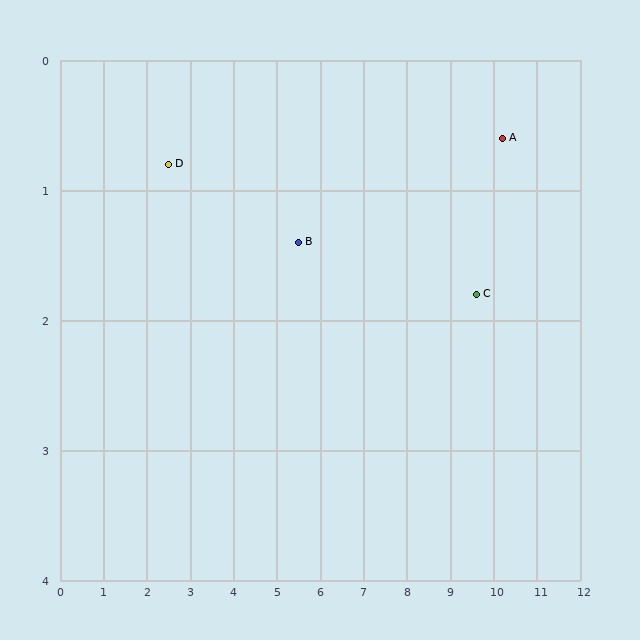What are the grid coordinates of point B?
Point B is at approximately (5.5, 1.4).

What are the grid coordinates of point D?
Point D is at approximately (2.5, 0.8).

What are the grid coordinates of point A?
Point A is at approximately (10.2, 0.6).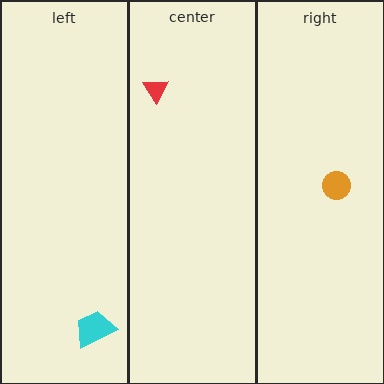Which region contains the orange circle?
The right region.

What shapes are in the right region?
The orange circle.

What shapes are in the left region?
The cyan trapezoid.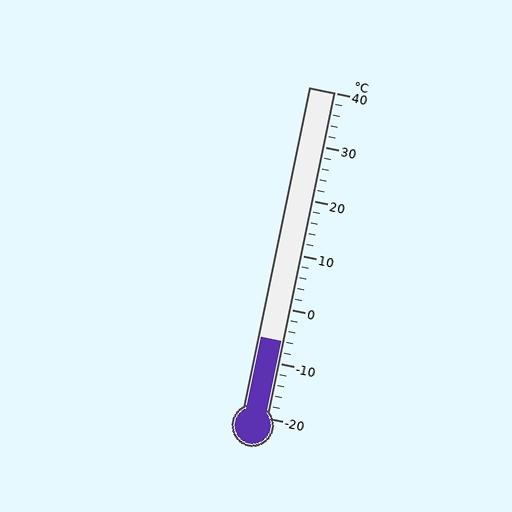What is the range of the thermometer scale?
The thermometer scale ranges from -20°C to 40°C.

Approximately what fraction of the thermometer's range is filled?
The thermometer is filled to approximately 25% of its range.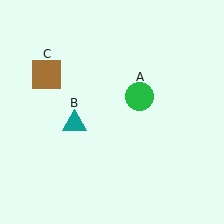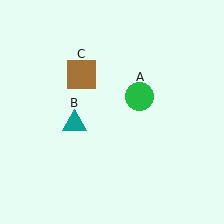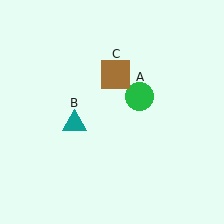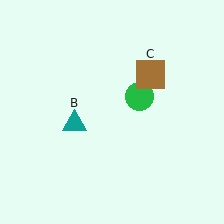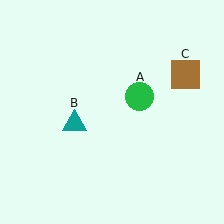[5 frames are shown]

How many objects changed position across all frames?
1 object changed position: brown square (object C).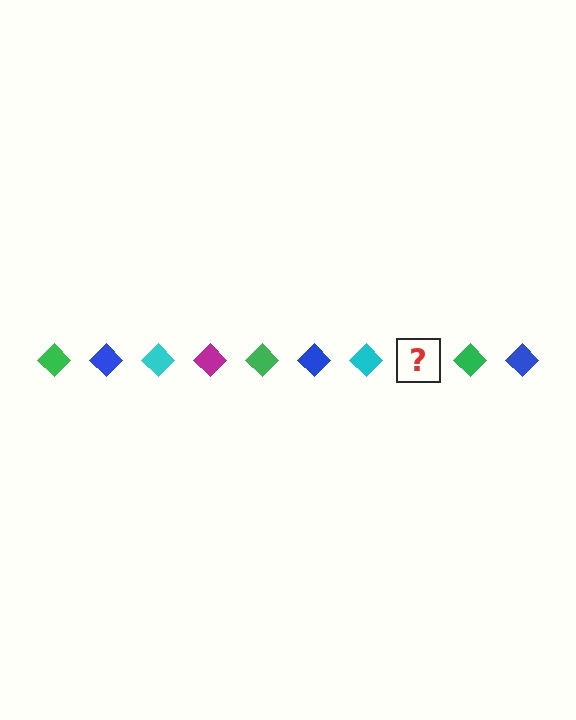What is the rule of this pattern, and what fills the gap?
The rule is that the pattern cycles through green, blue, cyan, magenta diamonds. The gap should be filled with a magenta diamond.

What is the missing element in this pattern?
The missing element is a magenta diamond.